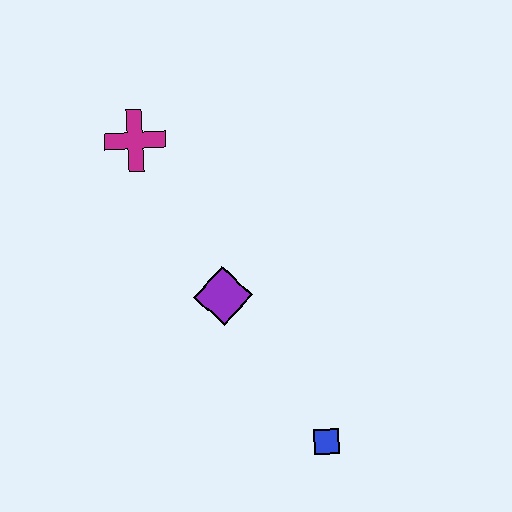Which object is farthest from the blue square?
The magenta cross is farthest from the blue square.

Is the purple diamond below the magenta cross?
Yes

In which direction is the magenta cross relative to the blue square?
The magenta cross is above the blue square.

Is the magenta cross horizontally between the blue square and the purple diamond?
No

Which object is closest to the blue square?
The purple diamond is closest to the blue square.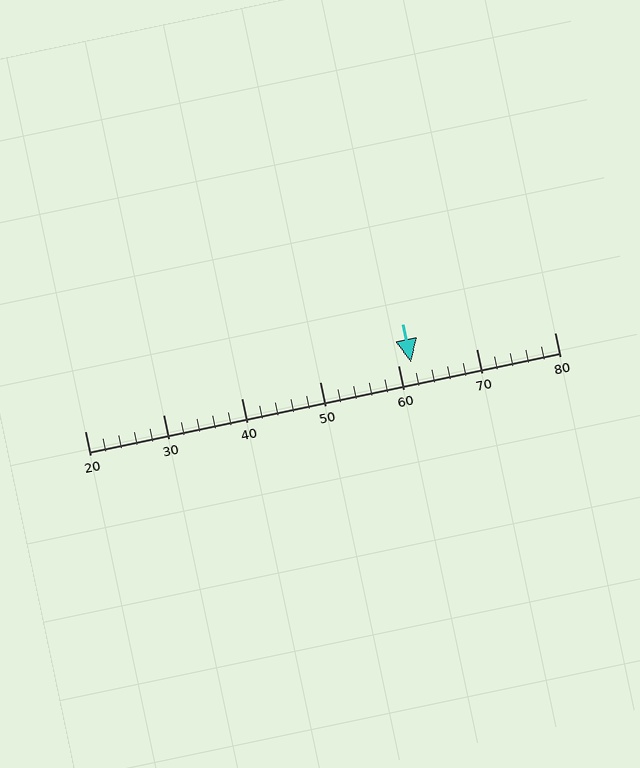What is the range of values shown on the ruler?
The ruler shows values from 20 to 80.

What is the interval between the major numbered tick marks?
The major tick marks are spaced 10 units apart.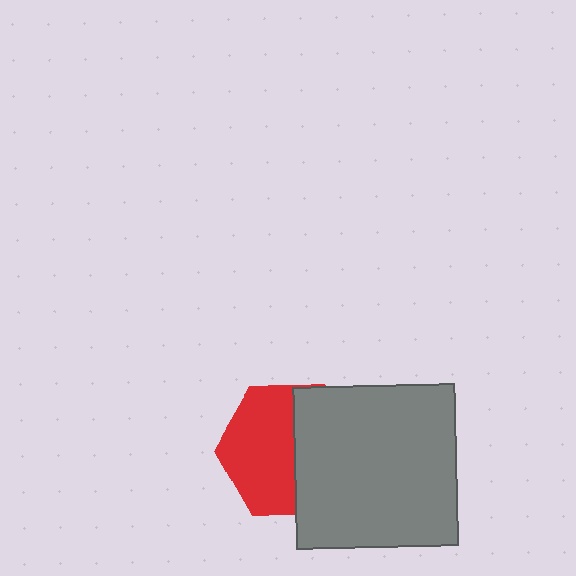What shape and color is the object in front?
The object in front is a gray square.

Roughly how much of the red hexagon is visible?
About half of it is visible (roughly 54%).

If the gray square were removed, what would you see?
You would see the complete red hexagon.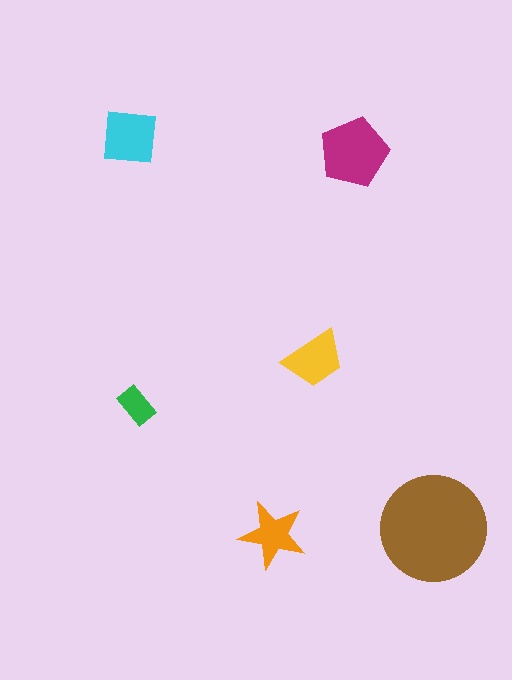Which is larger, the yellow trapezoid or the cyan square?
The cyan square.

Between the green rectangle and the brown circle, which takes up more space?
The brown circle.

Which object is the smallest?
The green rectangle.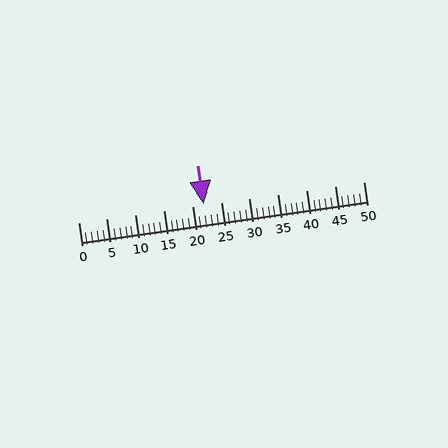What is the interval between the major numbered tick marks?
The major tick marks are spaced 5 units apart.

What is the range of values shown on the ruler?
The ruler shows values from 0 to 50.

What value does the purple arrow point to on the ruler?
The purple arrow points to approximately 22.